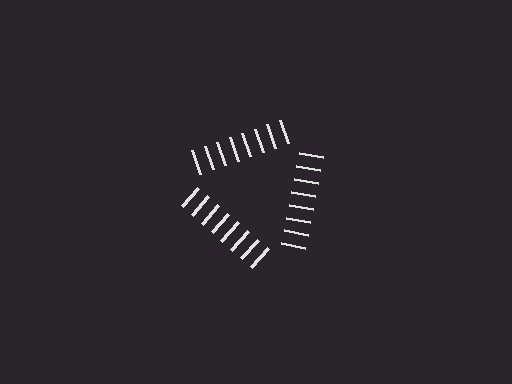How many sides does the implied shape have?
3 sides — the line-ends trace a triangle.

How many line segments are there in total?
24 — 8 along each of the 3 edges.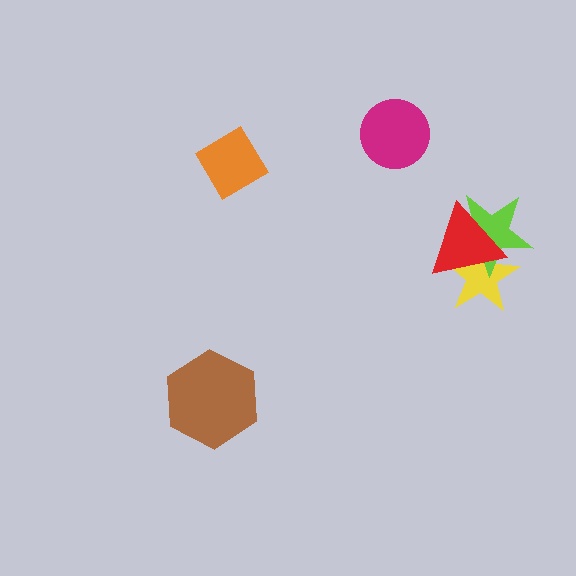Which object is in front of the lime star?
The red triangle is in front of the lime star.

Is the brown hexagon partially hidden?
No, no other shape covers it.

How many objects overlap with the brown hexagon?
0 objects overlap with the brown hexagon.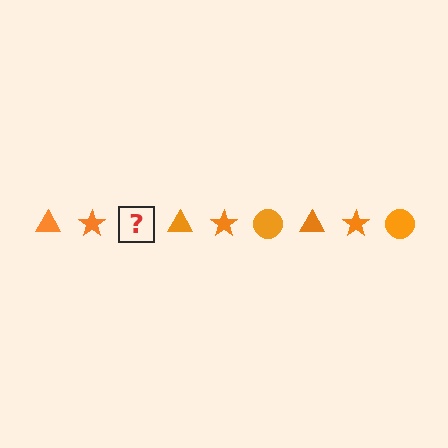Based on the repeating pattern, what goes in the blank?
The blank should be an orange circle.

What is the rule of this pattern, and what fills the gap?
The rule is that the pattern cycles through triangle, star, circle shapes in orange. The gap should be filled with an orange circle.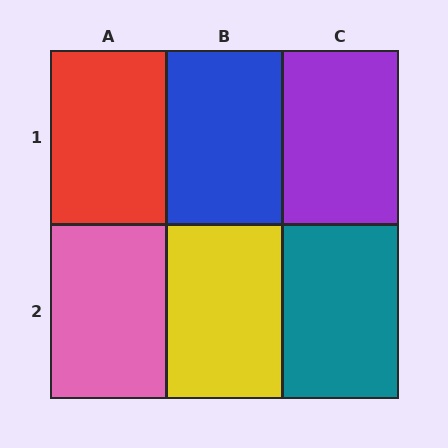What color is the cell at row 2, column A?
Pink.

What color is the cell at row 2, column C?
Teal.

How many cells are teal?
1 cell is teal.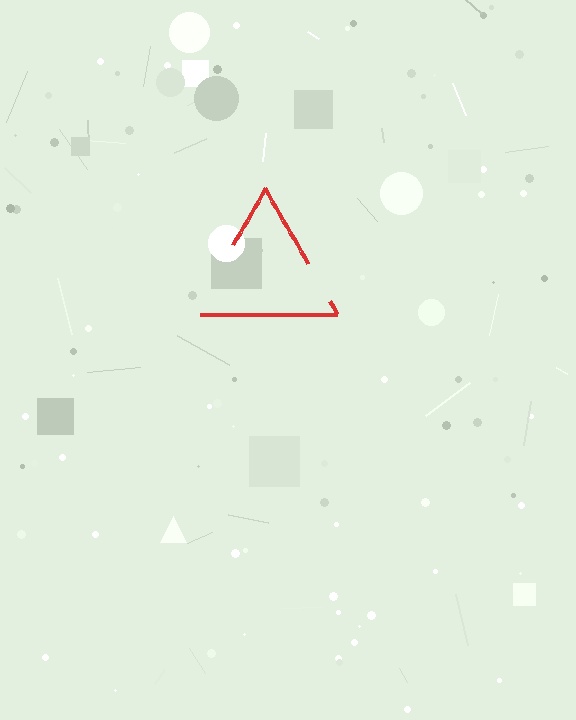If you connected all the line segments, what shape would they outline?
They would outline a triangle.